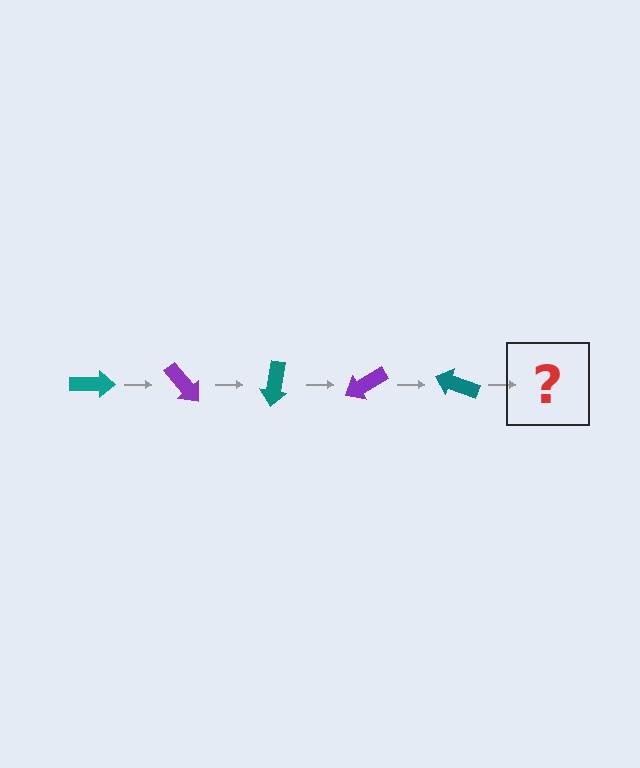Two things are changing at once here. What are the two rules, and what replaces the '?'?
The two rules are that it rotates 50 degrees each step and the color cycles through teal and purple. The '?' should be a purple arrow, rotated 250 degrees from the start.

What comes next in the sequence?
The next element should be a purple arrow, rotated 250 degrees from the start.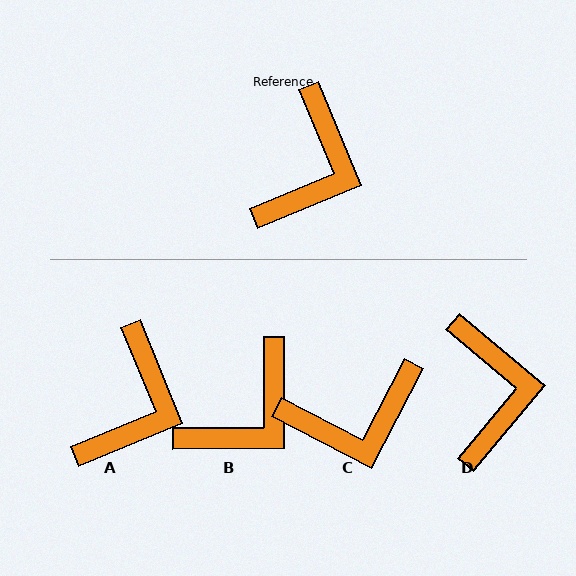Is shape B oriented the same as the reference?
No, it is off by about 22 degrees.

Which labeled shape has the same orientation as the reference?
A.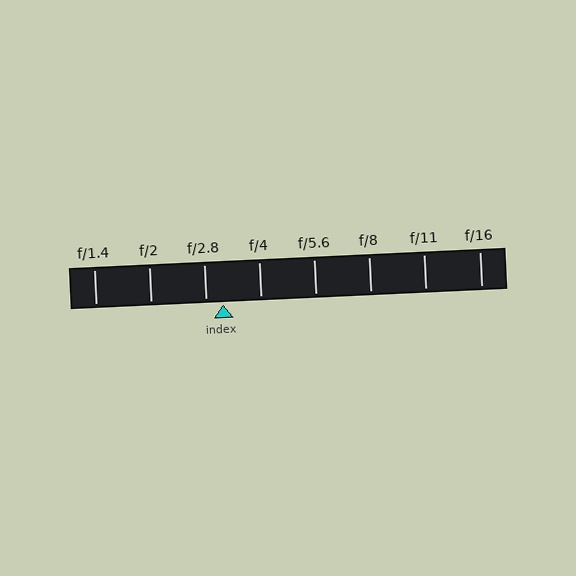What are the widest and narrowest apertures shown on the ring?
The widest aperture shown is f/1.4 and the narrowest is f/16.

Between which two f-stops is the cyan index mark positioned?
The index mark is between f/2.8 and f/4.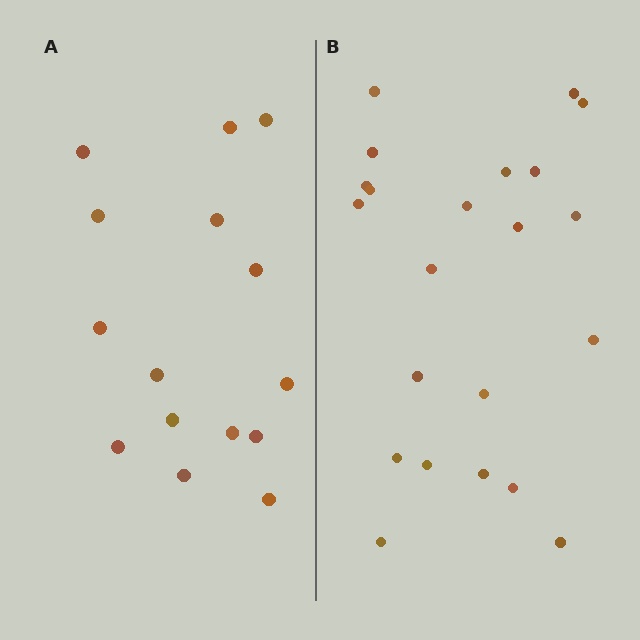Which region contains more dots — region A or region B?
Region B (the right region) has more dots.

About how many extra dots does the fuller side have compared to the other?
Region B has roughly 8 or so more dots than region A.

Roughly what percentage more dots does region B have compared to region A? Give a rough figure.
About 45% more.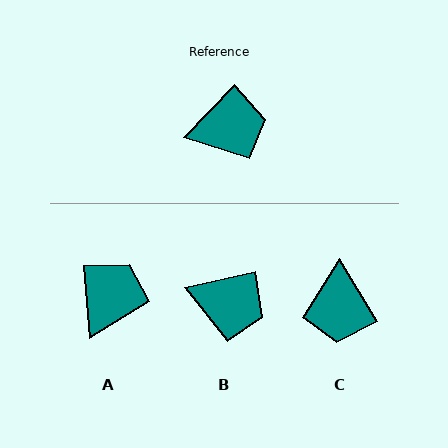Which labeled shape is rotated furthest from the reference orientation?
C, about 104 degrees away.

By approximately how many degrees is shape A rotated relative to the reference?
Approximately 49 degrees counter-clockwise.